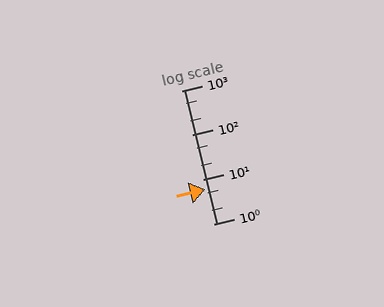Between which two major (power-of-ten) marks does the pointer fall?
The pointer is between 1 and 10.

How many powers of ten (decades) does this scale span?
The scale spans 3 decades, from 1 to 1000.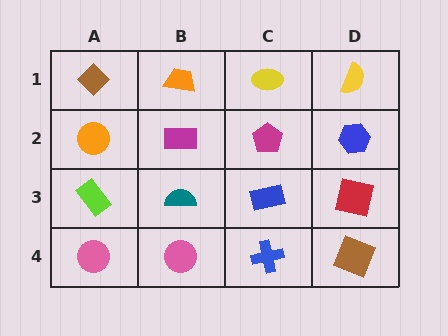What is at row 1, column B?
An orange trapezoid.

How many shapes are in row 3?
4 shapes.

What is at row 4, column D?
A brown square.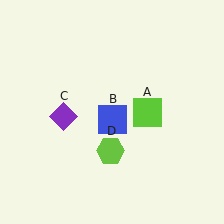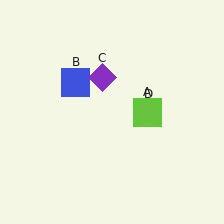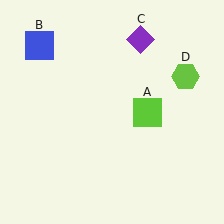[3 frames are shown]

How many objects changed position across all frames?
3 objects changed position: blue square (object B), purple diamond (object C), lime hexagon (object D).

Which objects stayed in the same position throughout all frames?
Lime square (object A) remained stationary.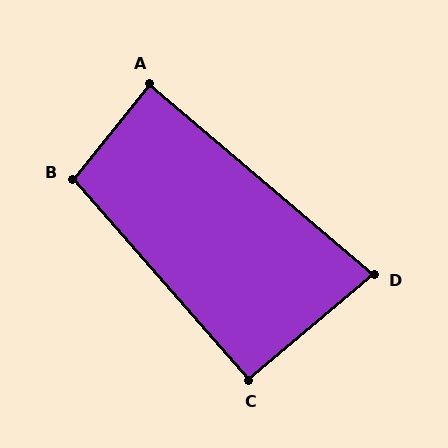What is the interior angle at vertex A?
Approximately 89 degrees (approximately right).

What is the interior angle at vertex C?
Approximately 91 degrees (approximately right).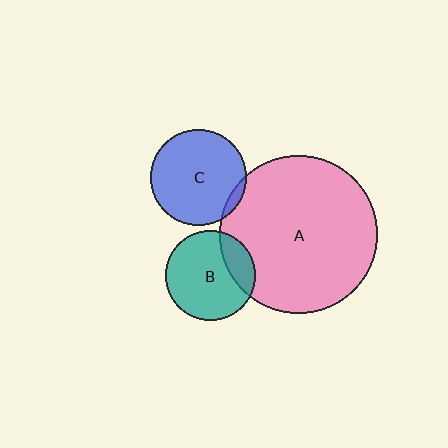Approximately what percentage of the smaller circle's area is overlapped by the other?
Approximately 5%.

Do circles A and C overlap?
Yes.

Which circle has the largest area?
Circle A (pink).